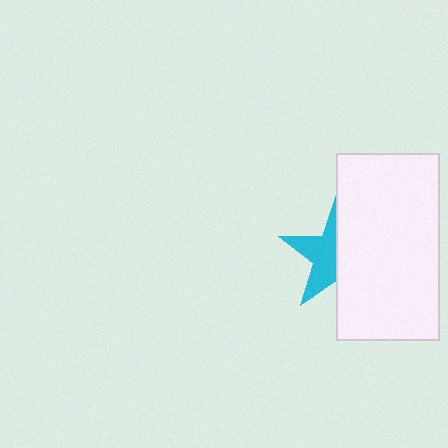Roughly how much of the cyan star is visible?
About half of it is visible (roughly 48%).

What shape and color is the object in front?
The object in front is a white rectangle.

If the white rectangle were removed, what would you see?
You would see the complete cyan star.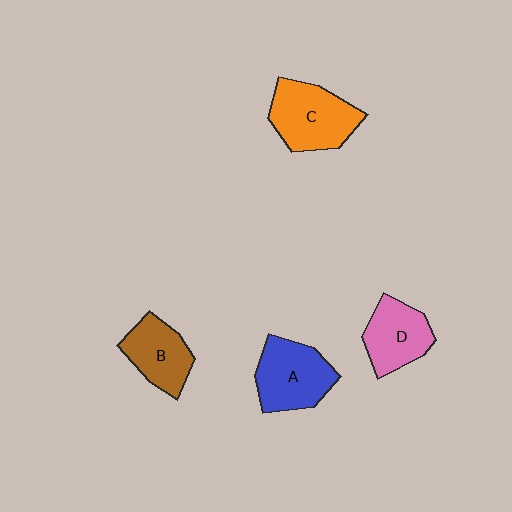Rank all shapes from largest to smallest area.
From largest to smallest: C (orange), A (blue), D (pink), B (brown).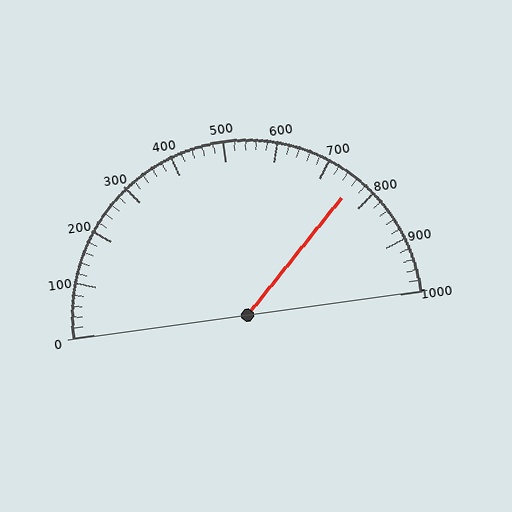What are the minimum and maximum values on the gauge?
The gauge ranges from 0 to 1000.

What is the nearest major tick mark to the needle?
The nearest major tick mark is 800.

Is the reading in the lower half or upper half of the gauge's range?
The reading is in the upper half of the range (0 to 1000).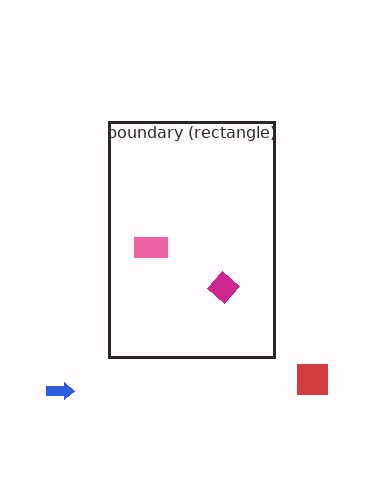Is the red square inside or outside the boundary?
Outside.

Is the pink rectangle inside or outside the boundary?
Inside.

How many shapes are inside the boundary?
2 inside, 2 outside.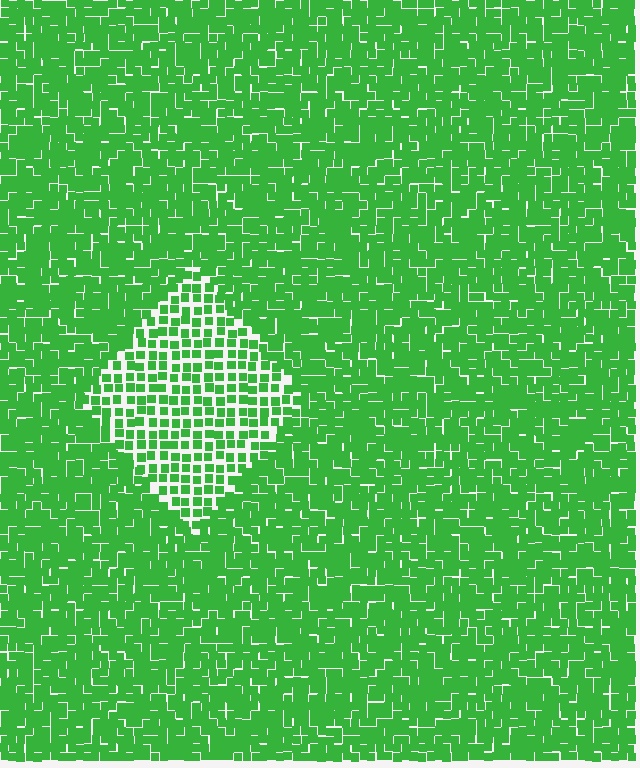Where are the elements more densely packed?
The elements are more densely packed outside the diamond boundary.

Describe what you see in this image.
The image contains small green elements arranged at two different densities. A diamond-shaped region is visible where the elements are less densely packed than the surrounding area.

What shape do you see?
I see a diamond.